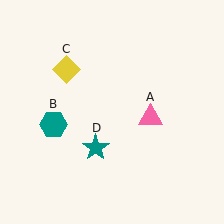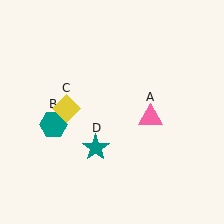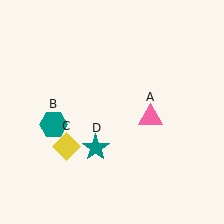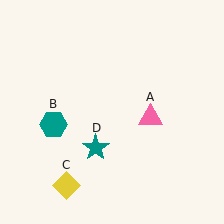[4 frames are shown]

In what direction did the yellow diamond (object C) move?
The yellow diamond (object C) moved down.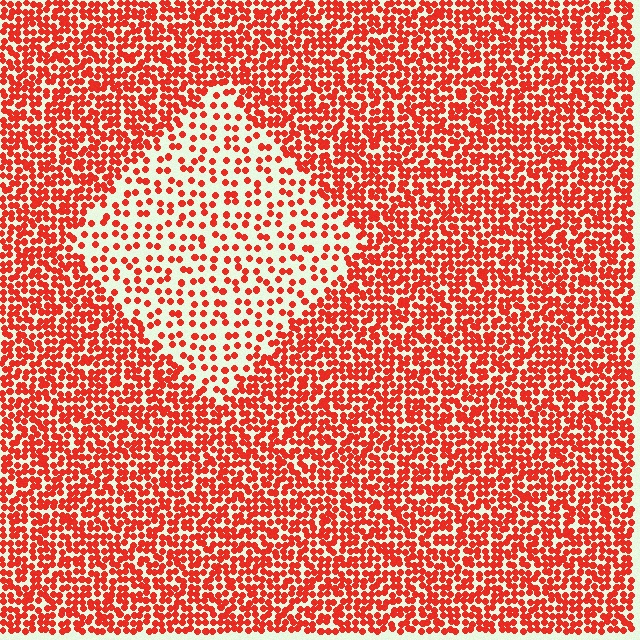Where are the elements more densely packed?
The elements are more densely packed outside the diamond boundary.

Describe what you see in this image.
The image contains small red elements arranged at two different densities. A diamond-shaped region is visible where the elements are less densely packed than the surrounding area.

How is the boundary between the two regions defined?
The boundary is defined by a change in element density (approximately 2.3x ratio). All elements are the same color, size, and shape.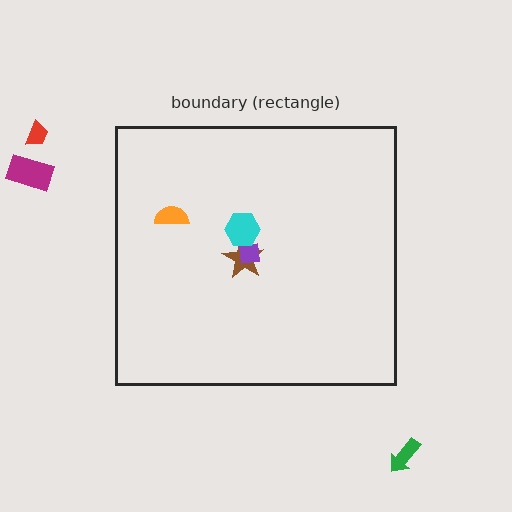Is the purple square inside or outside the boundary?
Inside.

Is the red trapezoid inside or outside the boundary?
Outside.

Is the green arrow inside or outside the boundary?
Outside.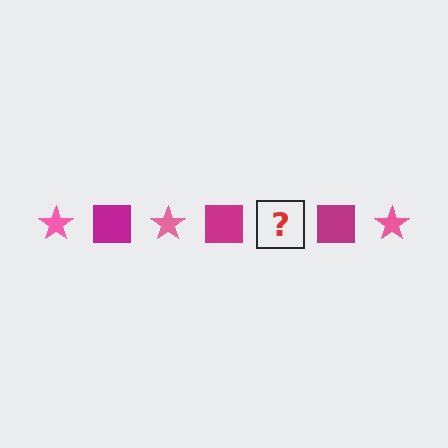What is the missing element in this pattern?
The missing element is a pink star.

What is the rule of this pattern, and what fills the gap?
The rule is that the pattern alternates between pink star and magenta square. The gap should be filled with a pink star.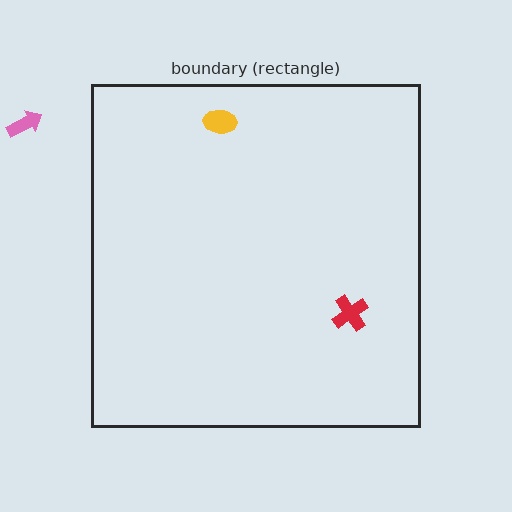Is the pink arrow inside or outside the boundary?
Outside.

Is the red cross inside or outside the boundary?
Inside.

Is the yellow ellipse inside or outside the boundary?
Inside.